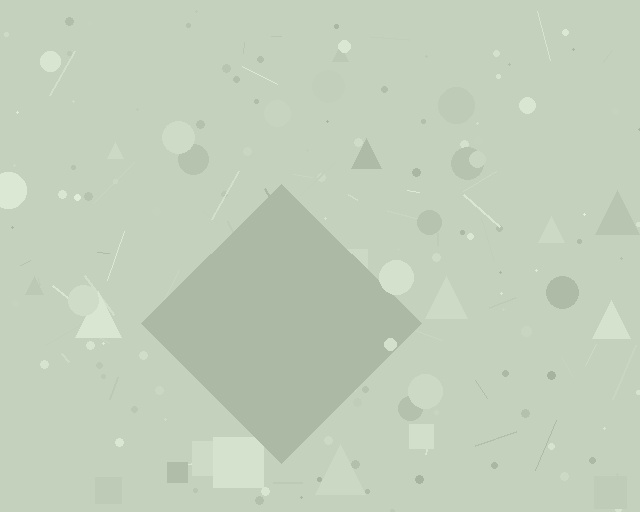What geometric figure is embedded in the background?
A diamond is embedded in the background.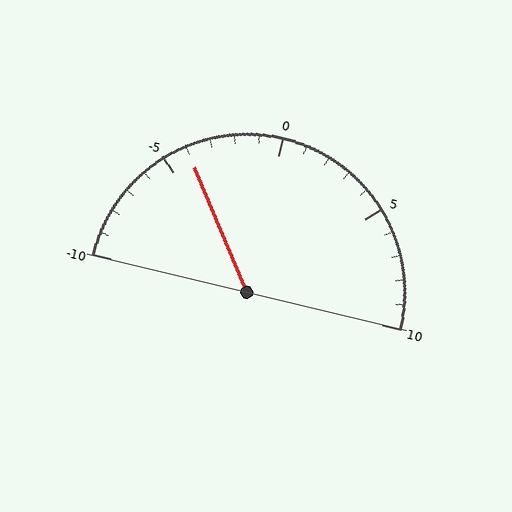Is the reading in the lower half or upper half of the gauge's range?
The reading is in the lower half of the range (-10 to 10).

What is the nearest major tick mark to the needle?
The nearest major tick mark is -5.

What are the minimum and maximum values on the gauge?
The gauge ranges from -10 to 10.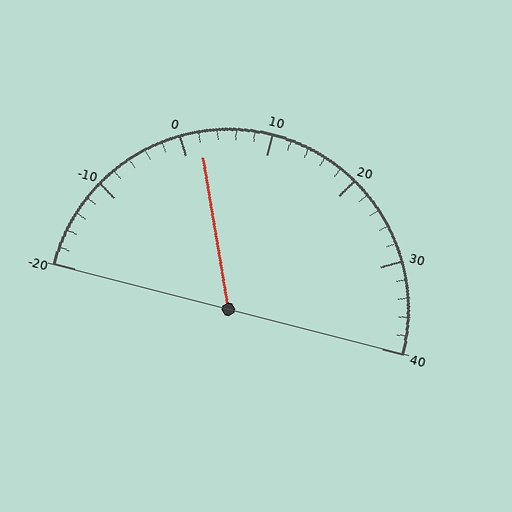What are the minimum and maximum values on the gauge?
The gauge ranges from -20 to 40.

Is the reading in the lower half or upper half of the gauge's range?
The reading is in the lower half of the range (-20 to 40).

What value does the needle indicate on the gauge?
The needle indicates approximately 2.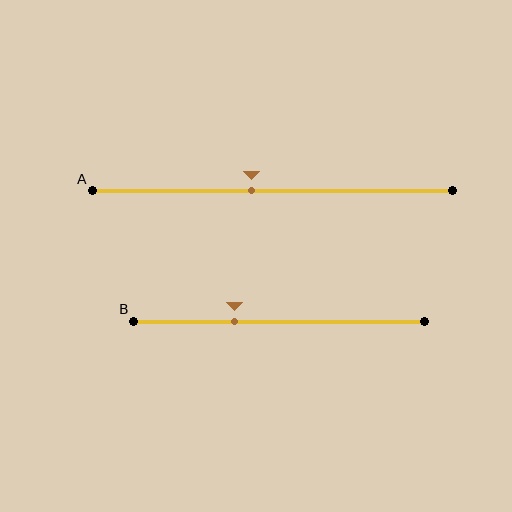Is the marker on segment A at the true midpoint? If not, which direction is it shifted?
No, the marker on segment A is shifted to the left by about 6% of the segment length.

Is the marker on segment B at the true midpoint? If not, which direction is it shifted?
No, the marker on segment B is shifted to the left by about 15% of the segment length.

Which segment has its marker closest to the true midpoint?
Segment A has its marker closest to the true midpoint.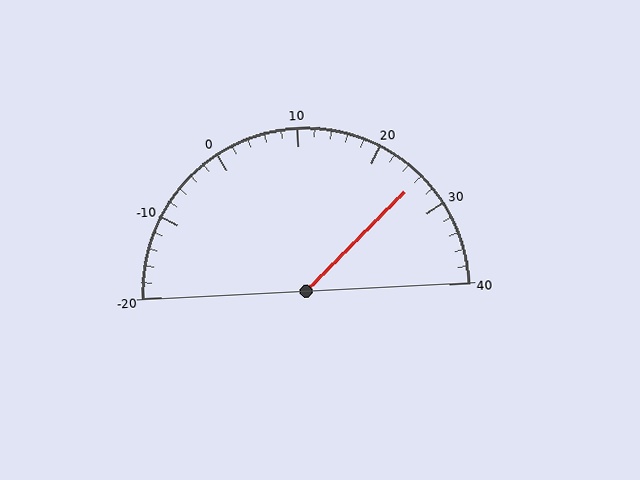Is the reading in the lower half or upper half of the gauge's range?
The reading is in the upper half of the range (-20 to 40).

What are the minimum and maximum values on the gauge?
The gauge ranges from -20 to 40.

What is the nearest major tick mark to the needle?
The nearest major tick mark is 30.